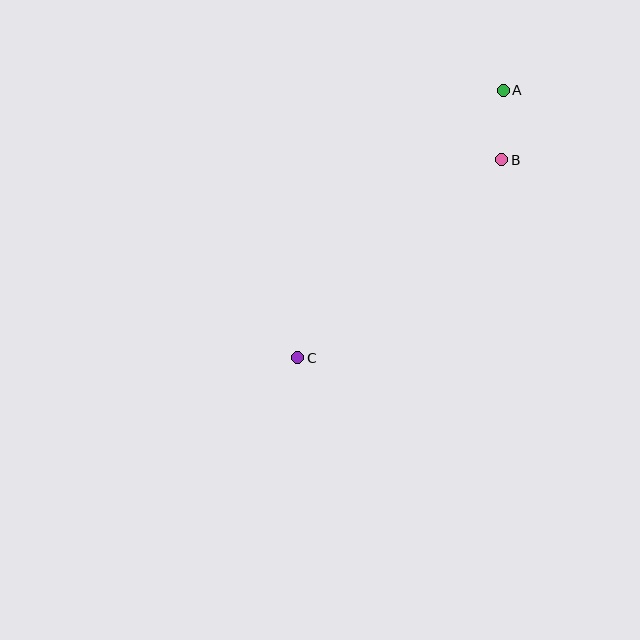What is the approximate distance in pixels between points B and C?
The distance between B and C is approximately 284 pixels.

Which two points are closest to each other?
Points A and B are closest to each other.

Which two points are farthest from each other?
Points A and C are farthest from each other.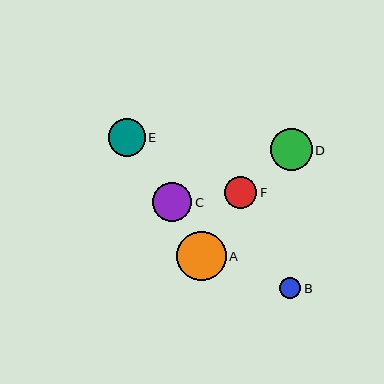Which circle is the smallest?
Circle B is the smallest with a size of approximately 21 pixels.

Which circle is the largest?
Circle A is the largest with a size of approximately 49 pixels.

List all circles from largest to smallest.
From largest to smallest: A, D, C, E, F, B.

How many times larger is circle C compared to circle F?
Circle C is approximately 1.2 times the size of circle F.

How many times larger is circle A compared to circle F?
Circle A is approximately 1.6 times the size of circle F.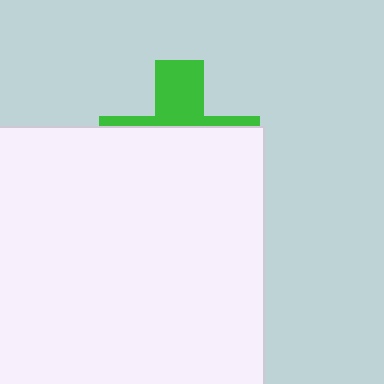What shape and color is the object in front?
The object in front is a white square.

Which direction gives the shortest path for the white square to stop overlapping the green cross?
Moving down gives the shortest separation.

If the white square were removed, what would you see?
You would see the complete green cross.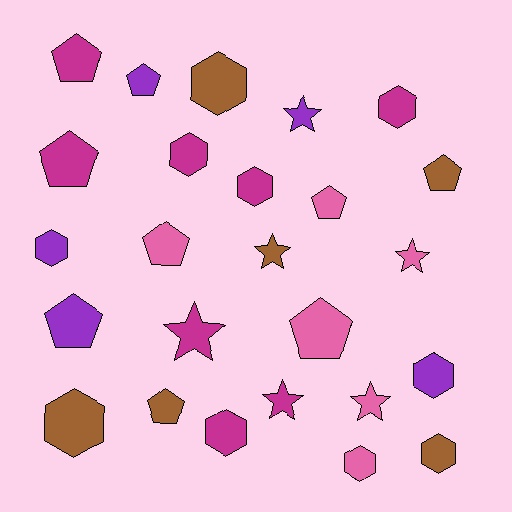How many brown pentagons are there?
There are 2 brown pentagons.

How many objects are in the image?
There are 25 objects.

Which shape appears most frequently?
Hexagon, with 10 objects.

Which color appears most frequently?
Magenta, with 8 objects.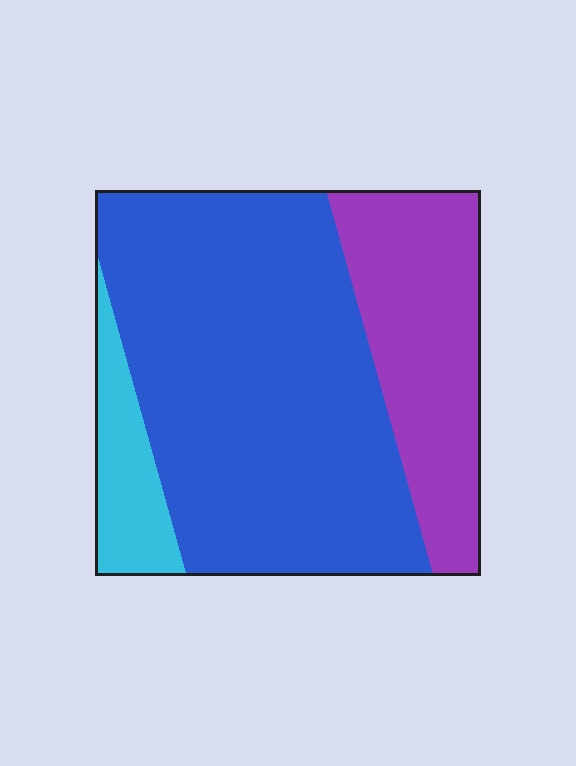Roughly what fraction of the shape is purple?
Purple takes up about one quarter (1/4) of the shape.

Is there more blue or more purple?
Blue.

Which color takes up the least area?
Cyan, at roughly 10%.